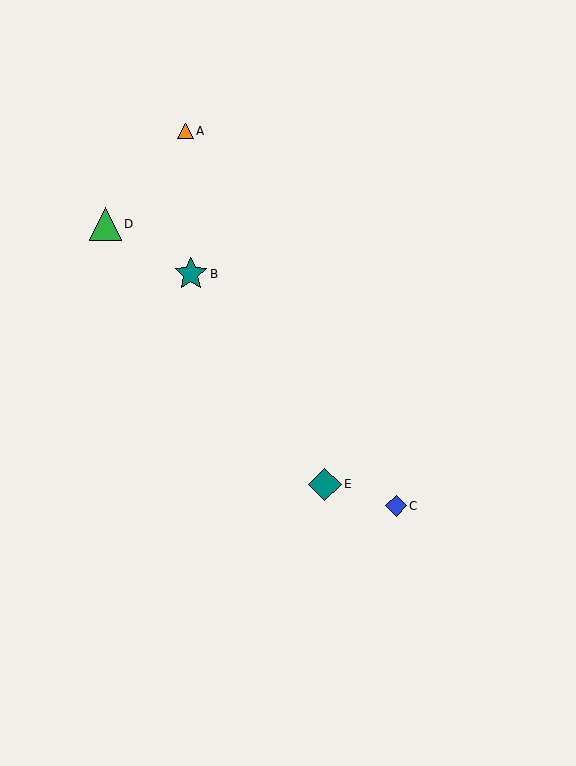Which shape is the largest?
The teal star (labeled B) is the largest.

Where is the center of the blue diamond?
The center of the blue diamond is at (396, 506).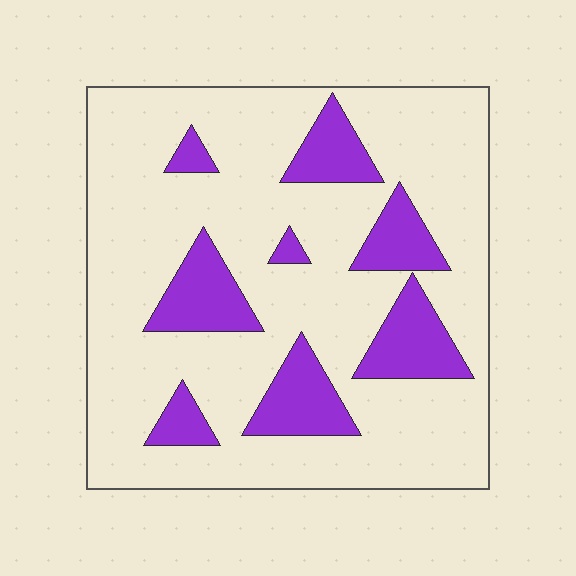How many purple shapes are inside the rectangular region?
8.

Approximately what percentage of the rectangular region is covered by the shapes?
Approximately 20%.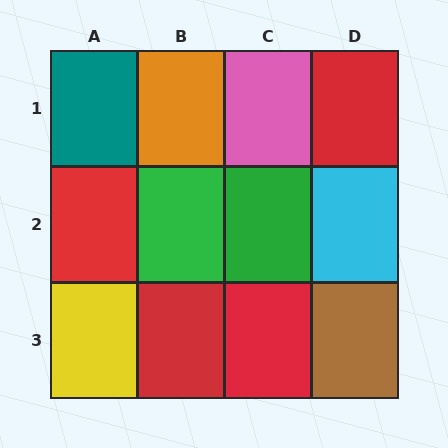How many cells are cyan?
1 cell is cyan.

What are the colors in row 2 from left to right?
Red, green, green, cyan.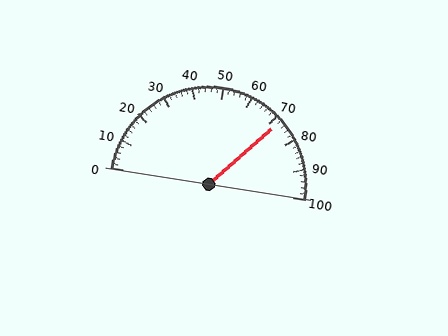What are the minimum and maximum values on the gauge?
The gauge ranges from 0 to 100.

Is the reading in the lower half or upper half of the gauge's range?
The reading is in the upper half of the range (0 to 100).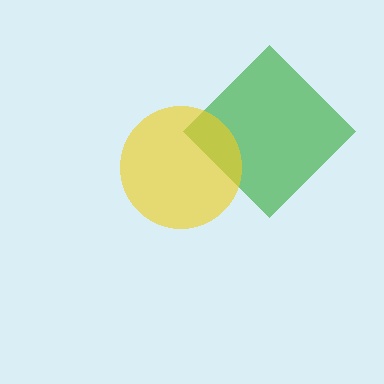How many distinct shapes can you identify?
There are 2 distinct shapes: a green diamond, a yellow circle.